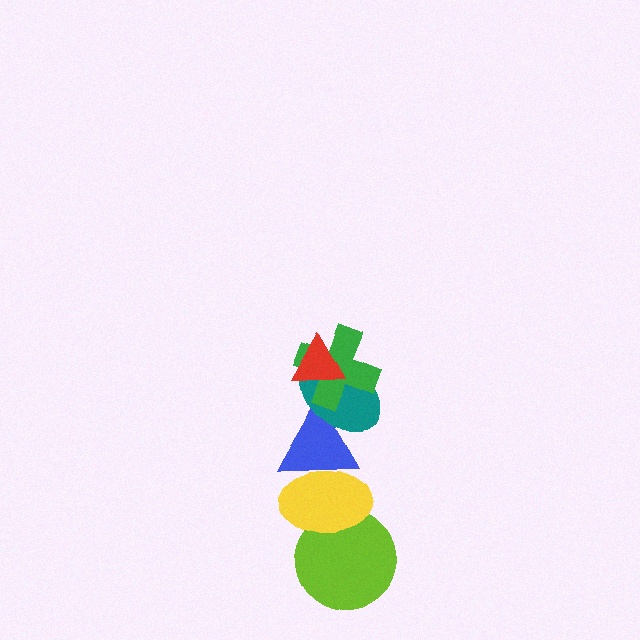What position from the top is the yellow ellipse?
The yellow ellipse is 5th from the top.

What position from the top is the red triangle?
The red triangle is 1st from the top.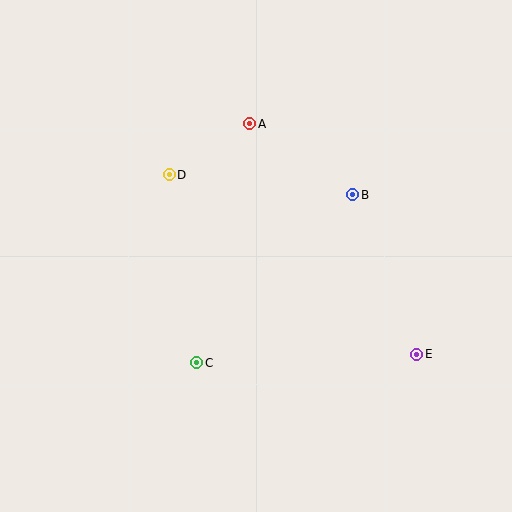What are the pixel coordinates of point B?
Point B is at (353, 195).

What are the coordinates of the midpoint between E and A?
The midpoint between E and A is at (333, 239).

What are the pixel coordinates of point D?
Point D is at (169, 175).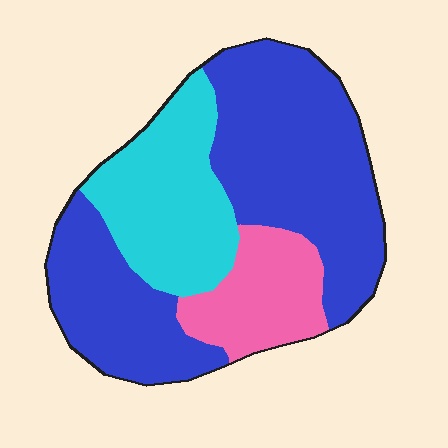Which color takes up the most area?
Blue, at roughly 60%.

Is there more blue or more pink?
Blue.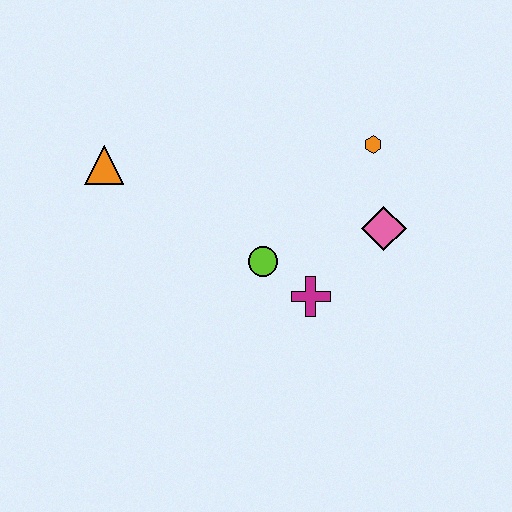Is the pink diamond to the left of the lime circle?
No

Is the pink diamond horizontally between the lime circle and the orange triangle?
No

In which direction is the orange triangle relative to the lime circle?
The orange triangle is to the left of the lime circle.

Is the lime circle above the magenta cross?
Yes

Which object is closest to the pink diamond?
The orange hexagon is closest to the pink diamond.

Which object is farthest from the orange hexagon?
The orange triangle is farthest from the orange hexagon.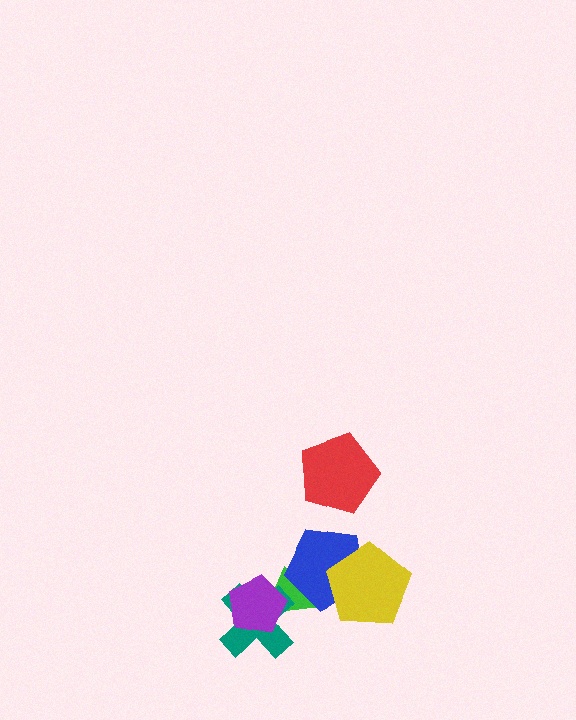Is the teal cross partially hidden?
Yes, it is partially covered by another shape.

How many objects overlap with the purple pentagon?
2 objects overlap with the purple pentagon.